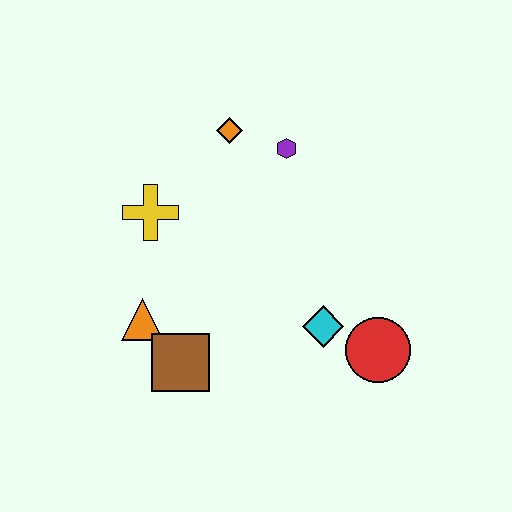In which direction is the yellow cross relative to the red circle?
The yellow cross is to the left of the red circle.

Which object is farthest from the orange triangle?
The red circle is farthest from the orange triangle.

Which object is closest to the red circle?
The cyan diamond is closest to the red circle.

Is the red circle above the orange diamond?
No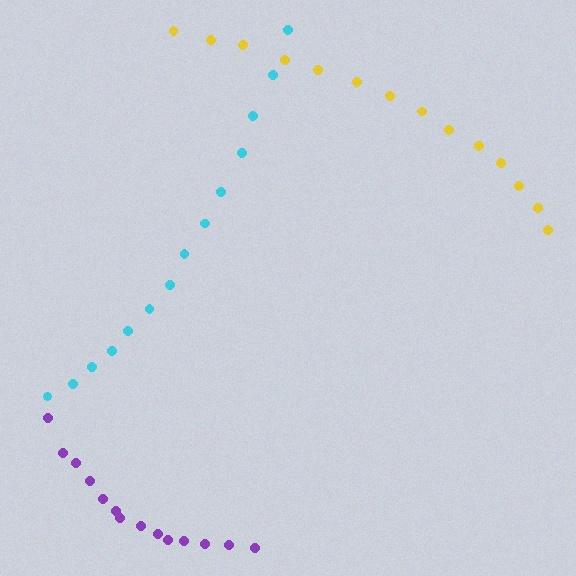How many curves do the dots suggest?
There are 3 distinct paths.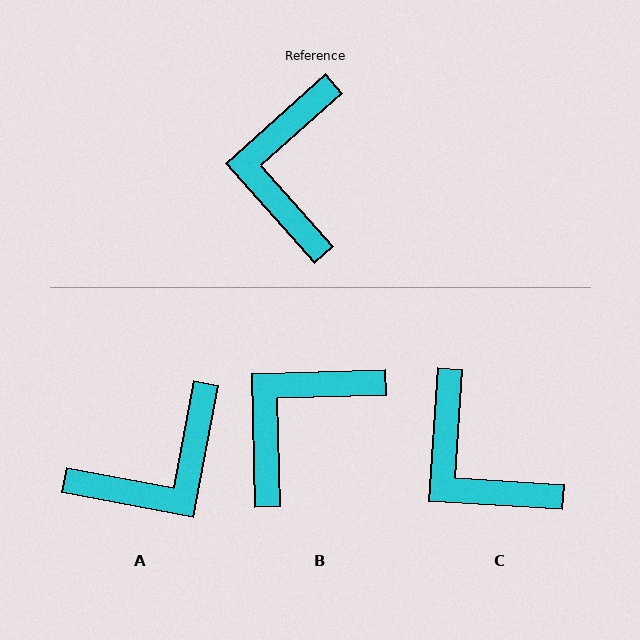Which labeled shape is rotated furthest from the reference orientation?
A, about 128 degrees away.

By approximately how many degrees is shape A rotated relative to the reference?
Approximately 128 degrees counter-clockwise.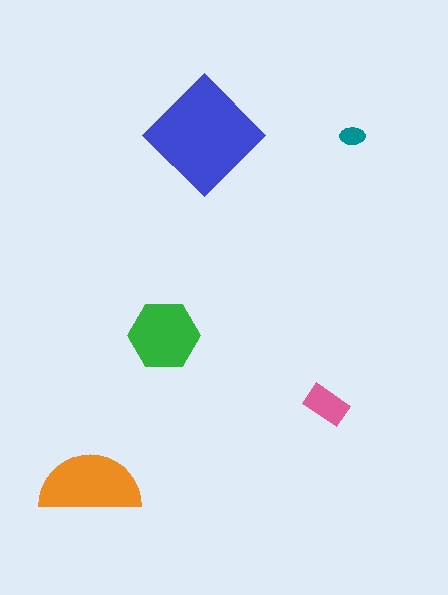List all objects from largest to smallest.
The blue diamond, the orange semicircle, the green hexagon, the pink rectangle, the teal ellipse.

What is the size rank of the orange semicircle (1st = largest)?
2nd.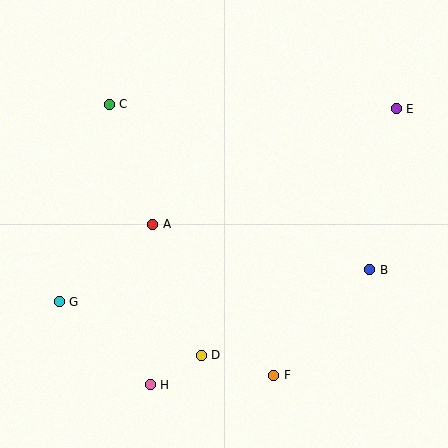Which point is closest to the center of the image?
Point A at (153, 225) is closest to the center.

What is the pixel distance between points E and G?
The distance between E and G is 389 pixels.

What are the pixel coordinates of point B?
Point B is at (370, 270).